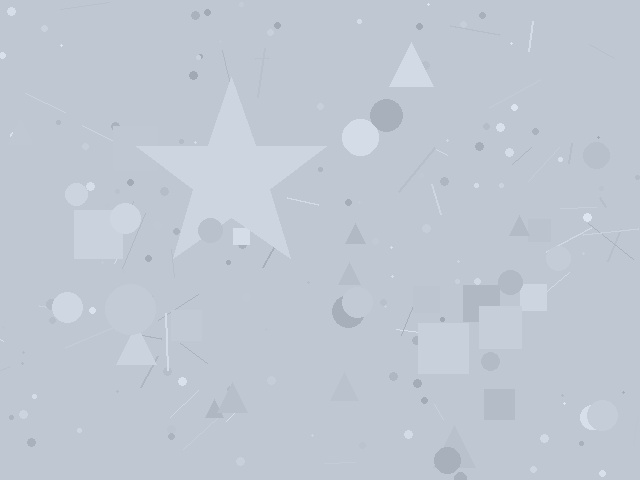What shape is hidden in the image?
A star is hidden in the image.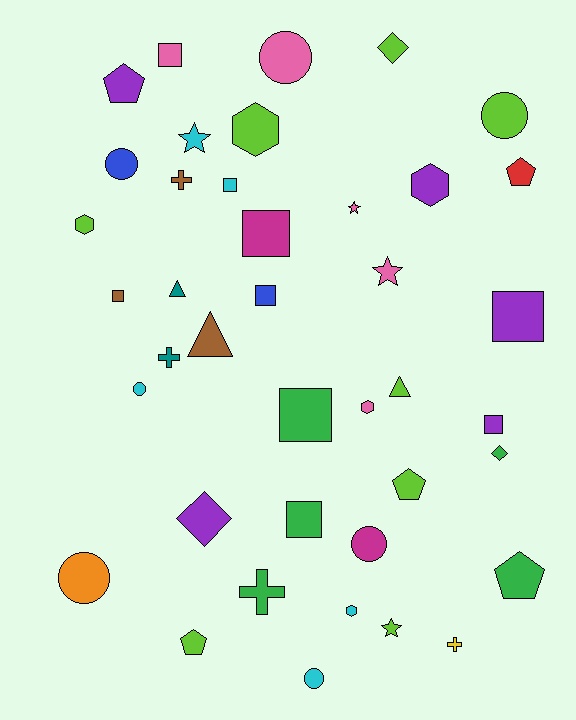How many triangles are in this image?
There are 3 triangles.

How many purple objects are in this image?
There are 5 purple objects.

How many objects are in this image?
There are 40 objects.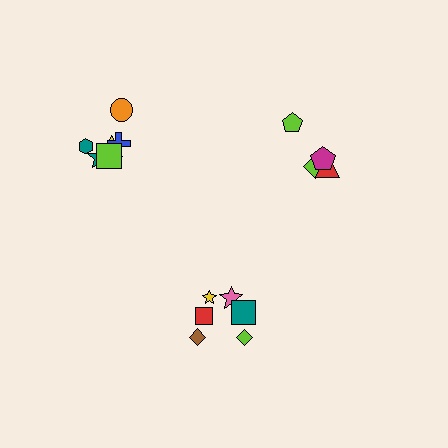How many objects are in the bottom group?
There are 6 objects.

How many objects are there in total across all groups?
There are 16 objects.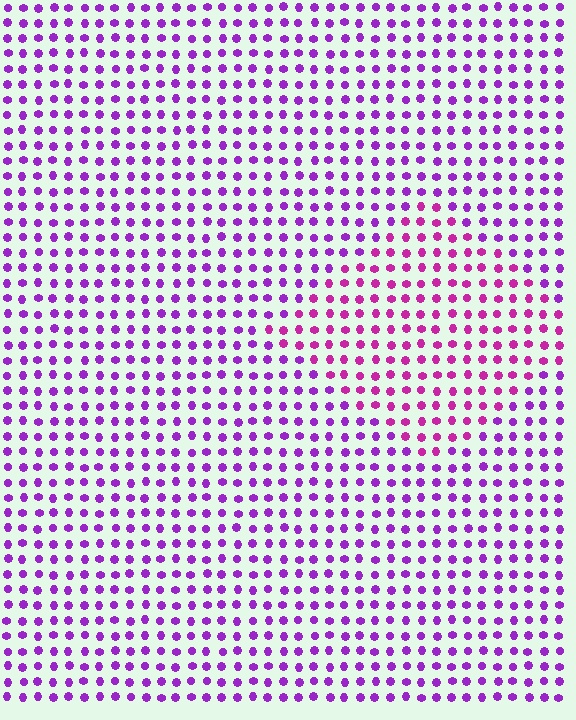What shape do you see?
I see a diamond.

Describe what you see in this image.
The image is filled with small purple elements in a uniform arrangement. A diamond-shaped region is visible where the elements are tinted to a slightly different hue, forming a subtle color boundary.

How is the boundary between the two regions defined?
The boundary is defined purely by a slight shift in hue (about 30 degrees). Spacing, size, and orientation are identical on both sides.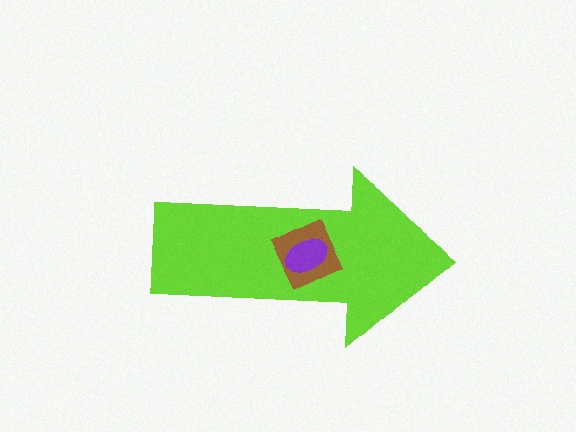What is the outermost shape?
The lime arrow.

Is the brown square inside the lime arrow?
Yes.